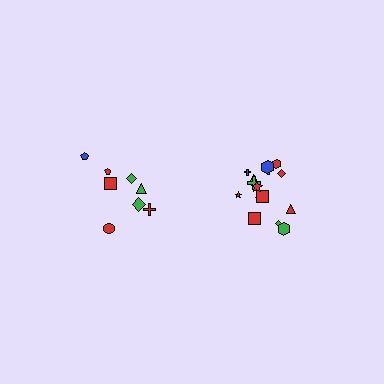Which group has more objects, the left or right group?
The right group.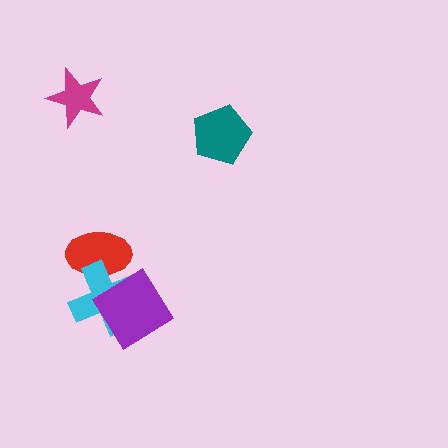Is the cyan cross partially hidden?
Yes, it is partially covered by another shape.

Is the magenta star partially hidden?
No, no other shape covers it.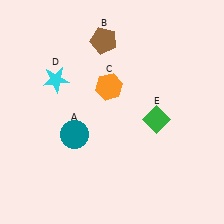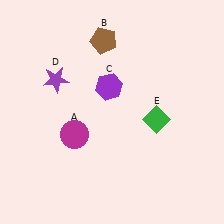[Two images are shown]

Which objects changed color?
A changed from teal to magenta. C changed from orange to purple. D changed from cyan to purple.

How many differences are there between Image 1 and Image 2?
There are 3 differences between the two images.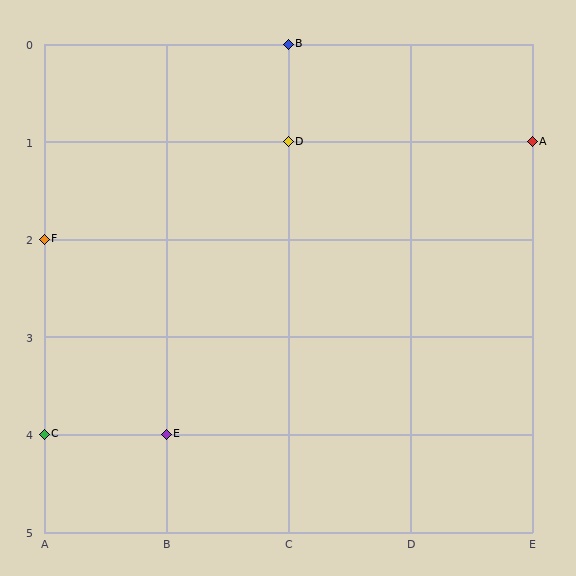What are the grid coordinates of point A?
Point A is at grid coordinates (E, 1).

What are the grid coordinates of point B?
Point B is at grid coordinates (C, 0).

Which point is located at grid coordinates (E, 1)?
Point A is at (E, 1).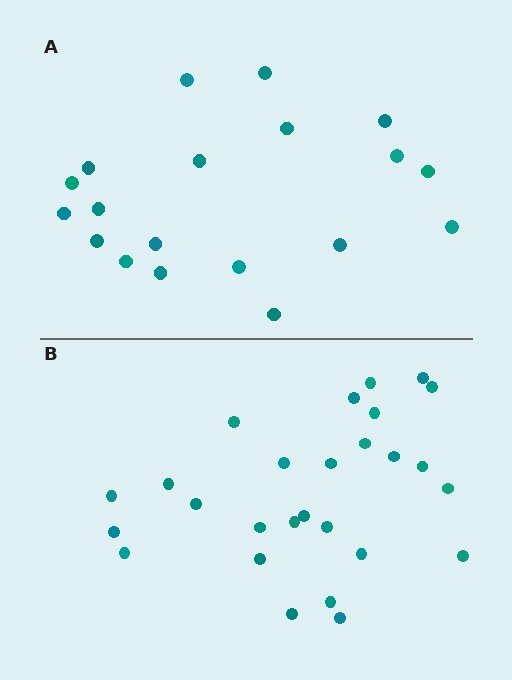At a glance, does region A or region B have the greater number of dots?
Region B (the bottom region) has more dots.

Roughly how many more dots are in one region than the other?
Region B has roughly 8 or so more dots than region A.